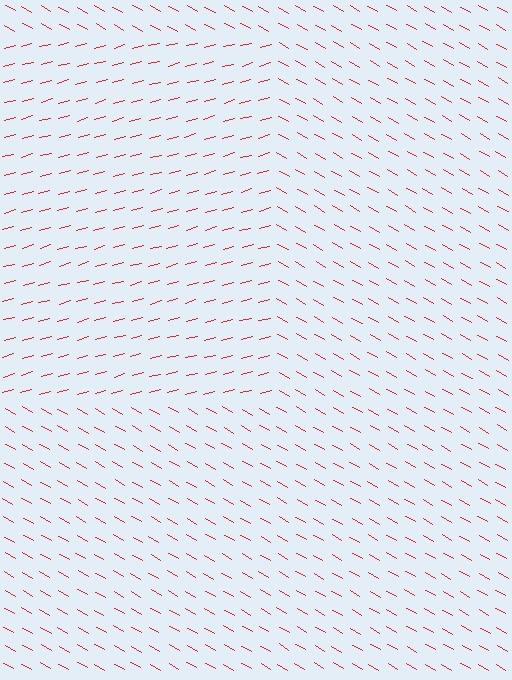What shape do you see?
I see a rectangle.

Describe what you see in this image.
The image is filled with small red line segments. A rectangle region in the image has lines oriented differently from the surrounding lines, creating a visible texture boundary.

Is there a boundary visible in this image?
Yes, there is a texture boundary formed by a change in line orientation.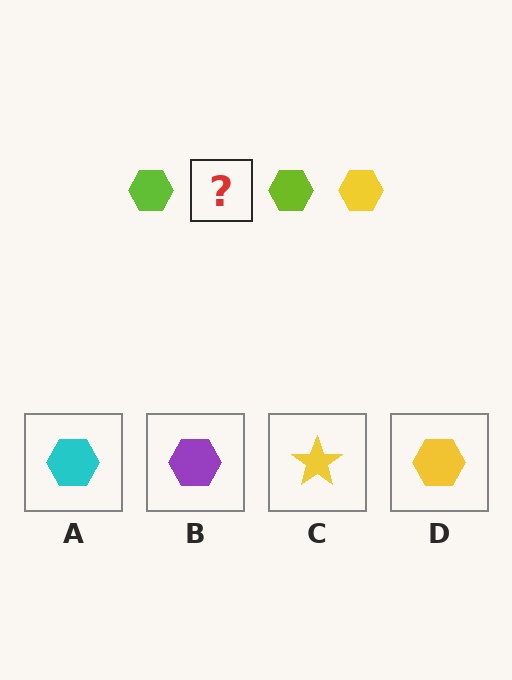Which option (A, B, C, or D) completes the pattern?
D.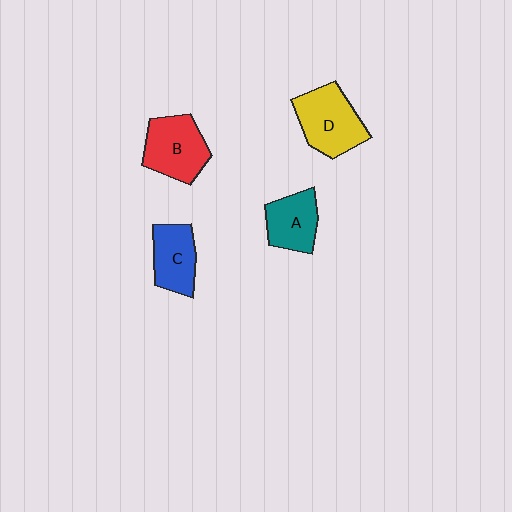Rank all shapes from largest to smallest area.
From largest to smallest: D (yellow), B (red), C (blue), A (teal).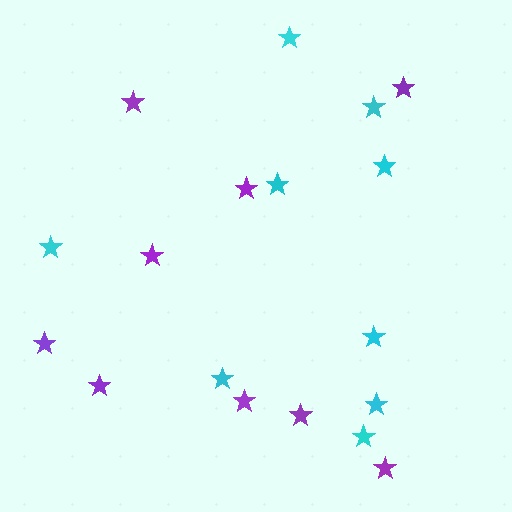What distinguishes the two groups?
There are 2 groups: one group of cyan stars (9) and one group of purple stars (9).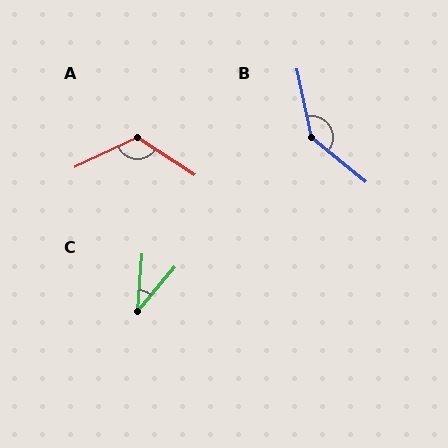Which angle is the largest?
B, at approximately 141 degrees.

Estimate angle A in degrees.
Approximately 122 degrees.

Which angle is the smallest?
C, at approximately 35 degrees.